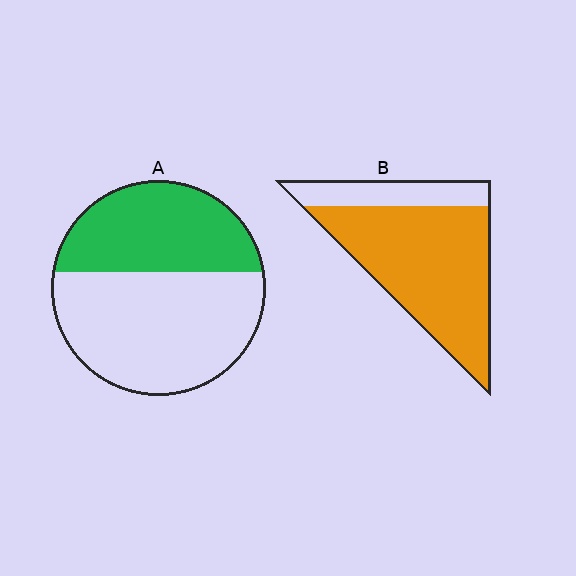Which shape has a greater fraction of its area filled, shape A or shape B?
Shape B.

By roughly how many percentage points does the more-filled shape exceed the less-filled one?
By roughly 35 percentage points (B over A).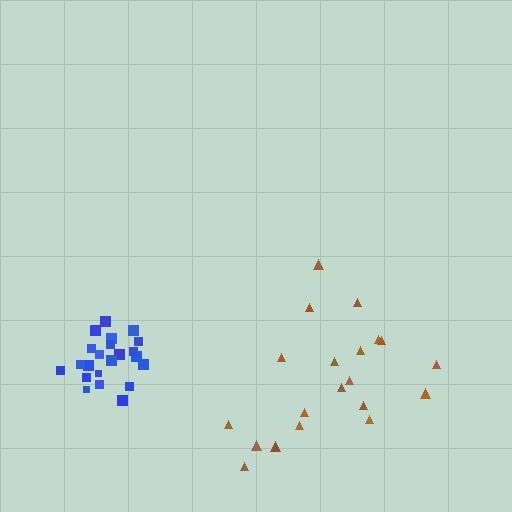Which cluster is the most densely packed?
Blue.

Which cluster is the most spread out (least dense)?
Brown.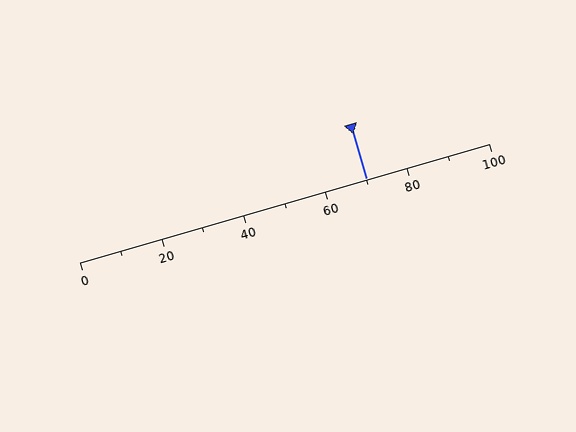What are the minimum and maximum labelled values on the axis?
The axis runs from 0 to 100.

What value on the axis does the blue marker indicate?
The marker indicates approximately 70.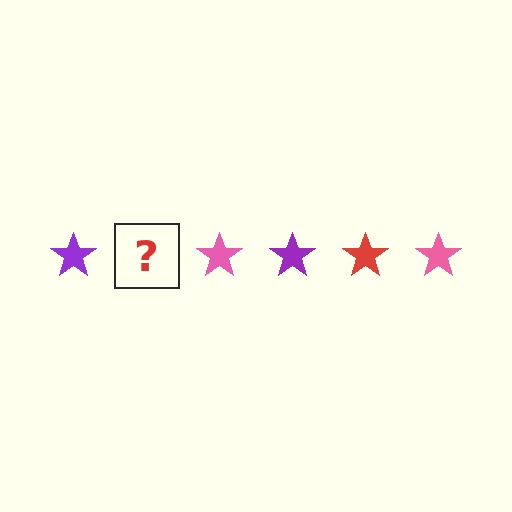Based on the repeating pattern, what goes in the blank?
The blank should be a red star.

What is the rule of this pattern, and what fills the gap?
The rule is that the pattern cycles through purple, red, pink stars. The gap should be filled with a red star.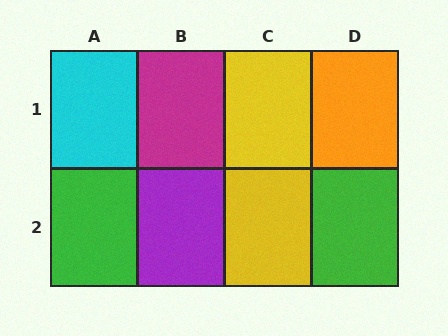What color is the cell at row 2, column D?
Green.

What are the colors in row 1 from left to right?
Cyan, magenta, yellow, orange.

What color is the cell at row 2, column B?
Purple.